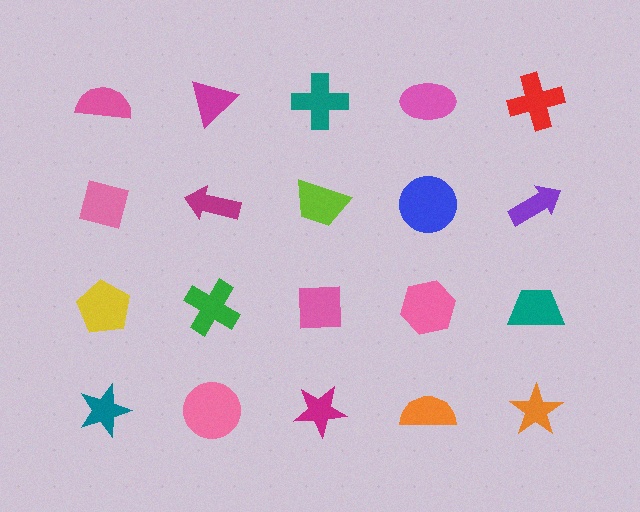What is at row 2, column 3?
A lime trapezoid.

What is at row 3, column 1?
A yellow pentagon.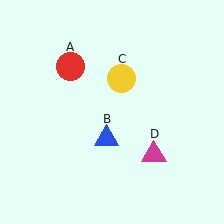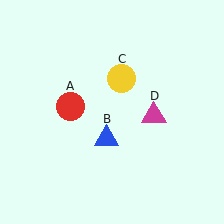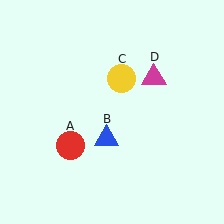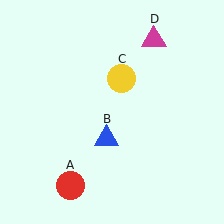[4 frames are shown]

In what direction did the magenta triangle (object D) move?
The magenta triangle (object D) moved up.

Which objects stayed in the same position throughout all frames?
Blue triangle (object B) and yellow circle (object C) remained stationary.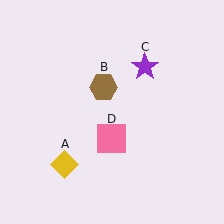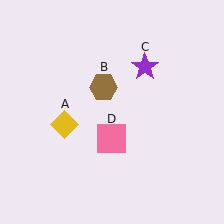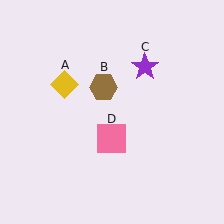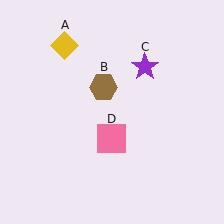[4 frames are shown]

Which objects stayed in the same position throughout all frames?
Brown hexagon (object B) and purple star (object C) and pink square (object D) remained stationary.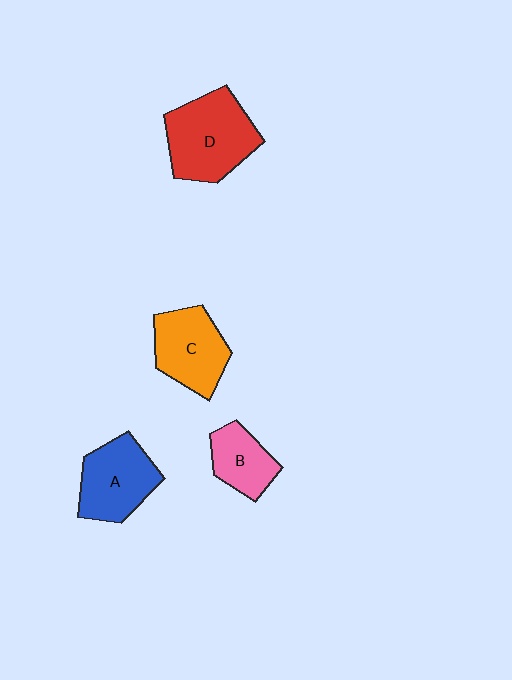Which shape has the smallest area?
Shape B (pink).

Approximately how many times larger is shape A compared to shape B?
Approximately 1.5 times.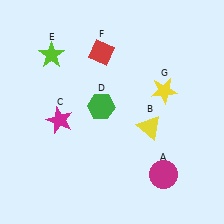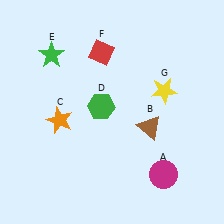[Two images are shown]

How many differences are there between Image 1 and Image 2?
There are 3 differences between the two images.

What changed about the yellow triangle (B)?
In Image 1, B is yellow. In Image 2, it changed to brown.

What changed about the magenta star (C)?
In Image 1, C is magenta. In Image 2, it changed to orange.